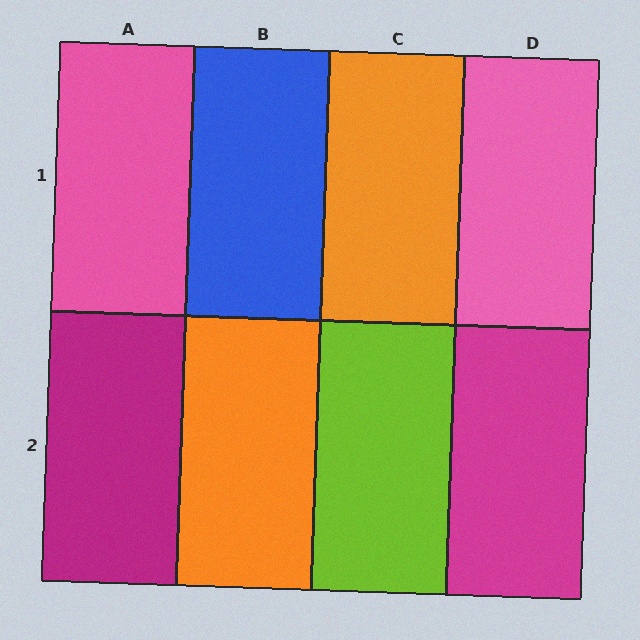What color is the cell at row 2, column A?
Magenta.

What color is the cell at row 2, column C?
Lime.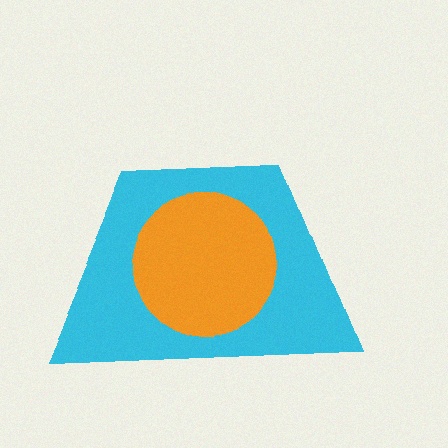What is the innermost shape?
The orange circle.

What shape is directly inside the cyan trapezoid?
The orange circle.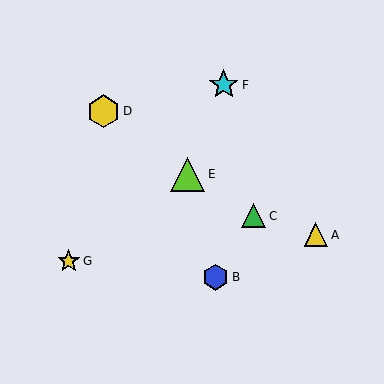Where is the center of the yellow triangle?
The center of the yellow triangle is at (316, 235).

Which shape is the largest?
The lime triangle (labeled E) is the largest.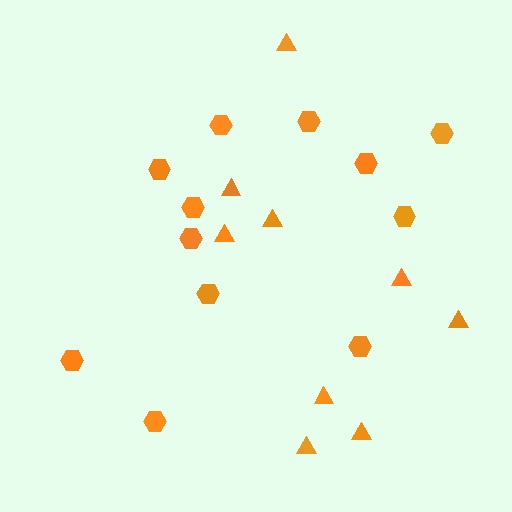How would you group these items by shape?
There are 2 groups: one group of triangles (9) and one group of hexagons (12).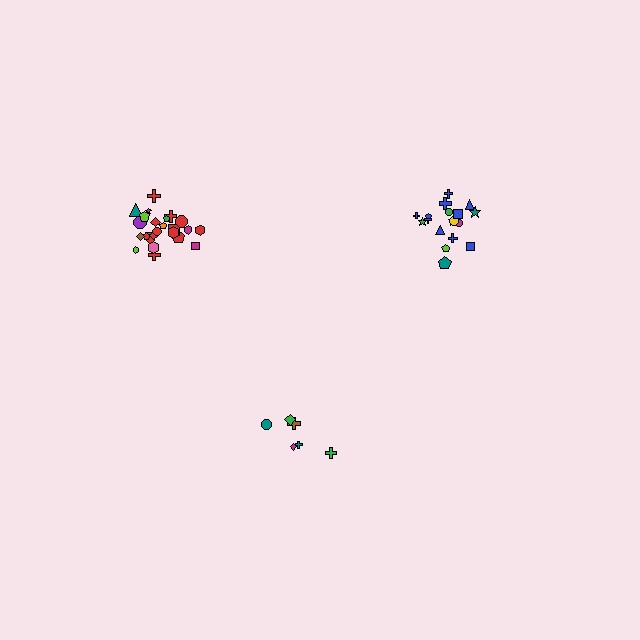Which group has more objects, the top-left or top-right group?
The top-left group.